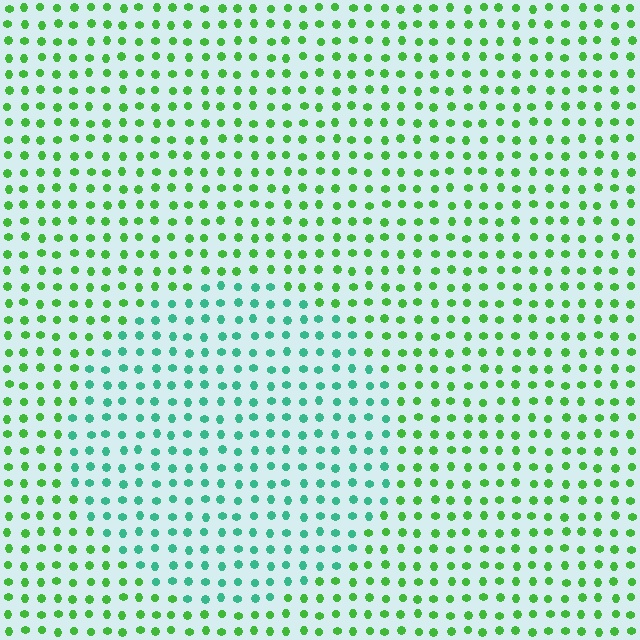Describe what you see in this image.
The image is filled with small green elements in a uniform arrangement. A circle-shaped region is visible where the elements are tinted to a slightly different hue, forming a subtle color boundary.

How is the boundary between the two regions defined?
The boundary is defined purely by a slight shift in hue (about 43 degrees). Spacing, size, and orientation are identical on both sides.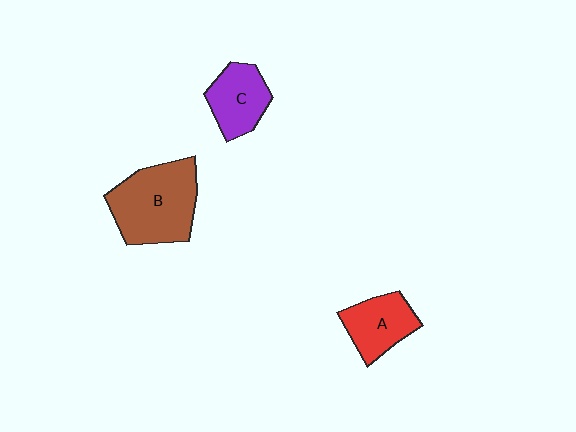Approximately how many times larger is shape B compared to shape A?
Approximately 1.7 times.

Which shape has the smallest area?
Shape C (purple).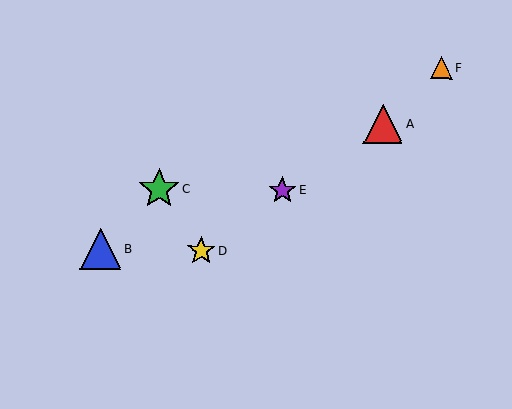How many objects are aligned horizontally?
2 objects (C, E) are aligned horizontally.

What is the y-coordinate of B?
Object B is at y≈249.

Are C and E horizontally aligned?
Yes, both are at y≈190.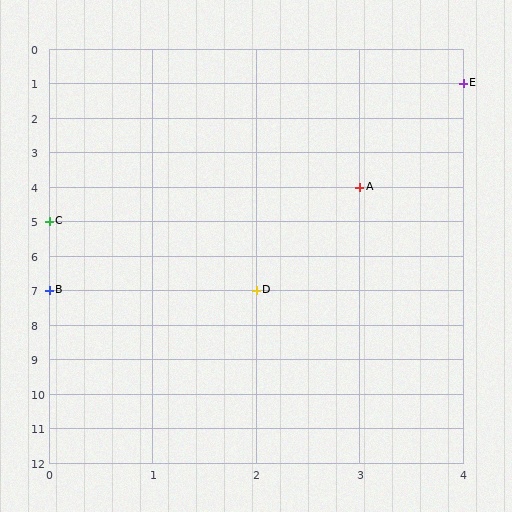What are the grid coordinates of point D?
Point D is at grid coordinates (2, 7).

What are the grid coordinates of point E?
Point E is at grid coordinates (4, 1).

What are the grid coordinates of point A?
Point A is at grid coordinates (3, 4).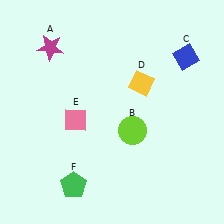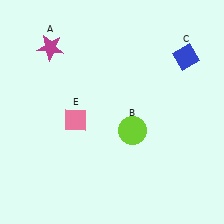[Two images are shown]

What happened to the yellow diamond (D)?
The yellow diamond (D) was removed in Image 2. It was in the top-right area of Image 1.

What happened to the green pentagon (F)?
The green pentagon (F) was removed in Image 2. It was in the bottom-left area of Image 1.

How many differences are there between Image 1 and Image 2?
There are 2 differences between the two images.